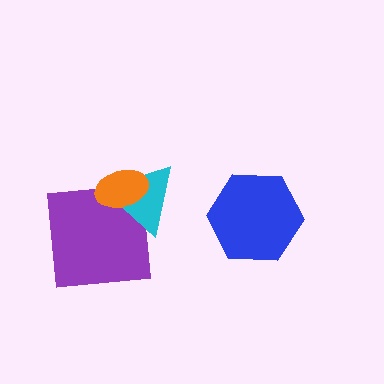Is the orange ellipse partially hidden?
No, no other shape covers it.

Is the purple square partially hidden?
Yes, it is partially covered by another shape.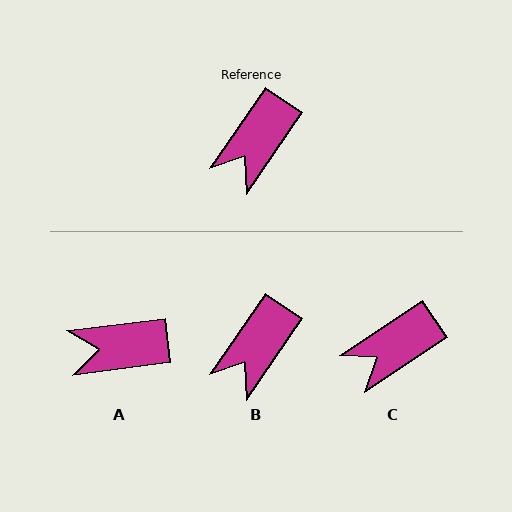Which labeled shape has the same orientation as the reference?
B.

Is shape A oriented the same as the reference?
No, it is off by about 48 degrees.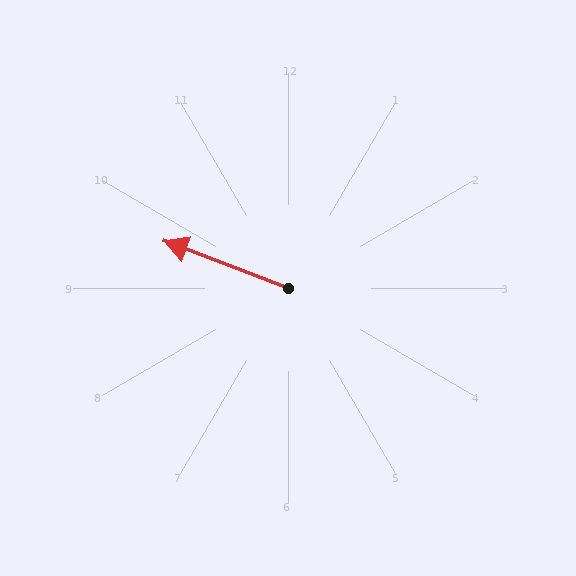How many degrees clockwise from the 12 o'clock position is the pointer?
Approximately 291 degrees.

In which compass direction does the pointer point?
West.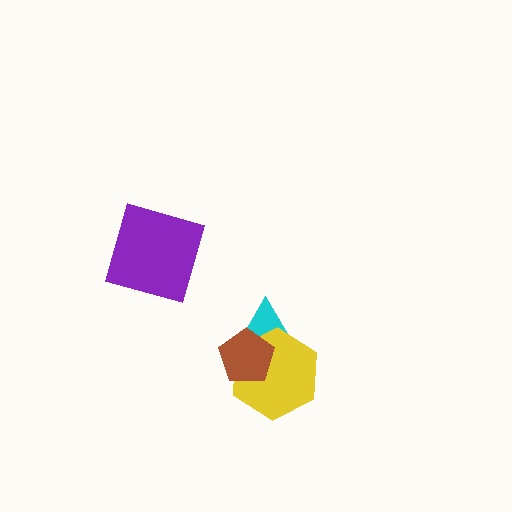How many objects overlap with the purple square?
0 objects overlap with the purple square.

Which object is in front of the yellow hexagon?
The brown pentagon is in front of the yellow hexagon.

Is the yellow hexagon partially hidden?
Yes, it is partially covered by another shape.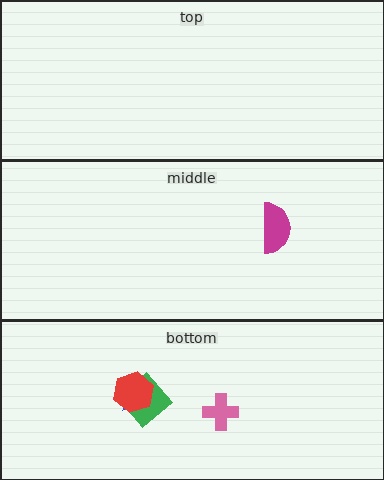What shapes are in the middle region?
The magenta semicircle.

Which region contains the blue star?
The bottom region.